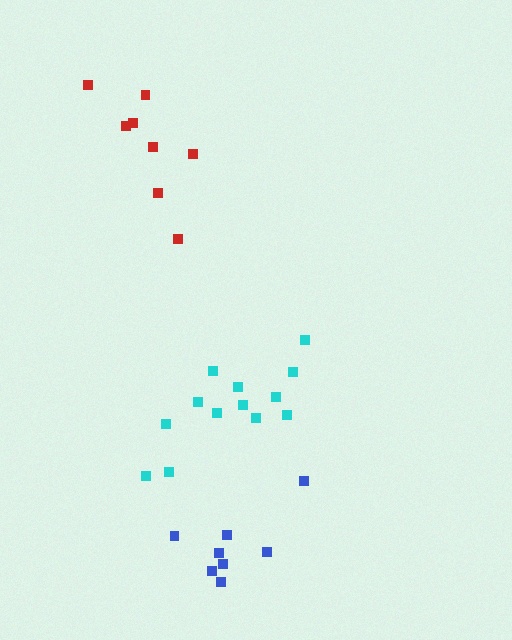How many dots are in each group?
Group 1: 13 dots, Group 2: 8 dots, Group 3: 8 dots (29 total).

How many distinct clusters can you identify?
There are 3 distinct clusters.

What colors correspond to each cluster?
The clusters are colored: cyan, red, blue.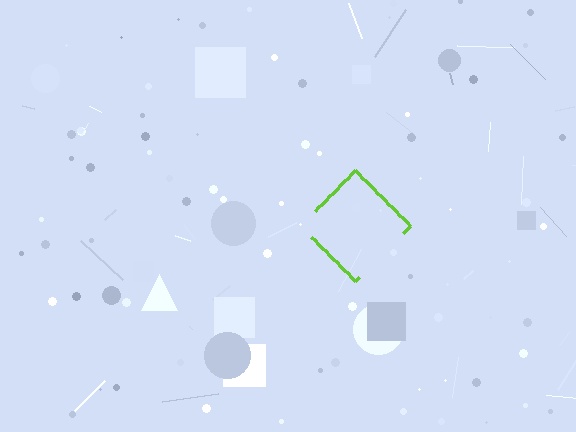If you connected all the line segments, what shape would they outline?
They would outline a diamond.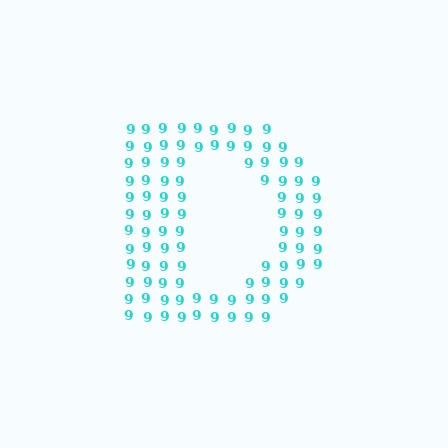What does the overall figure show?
The overall figure shows the letter D.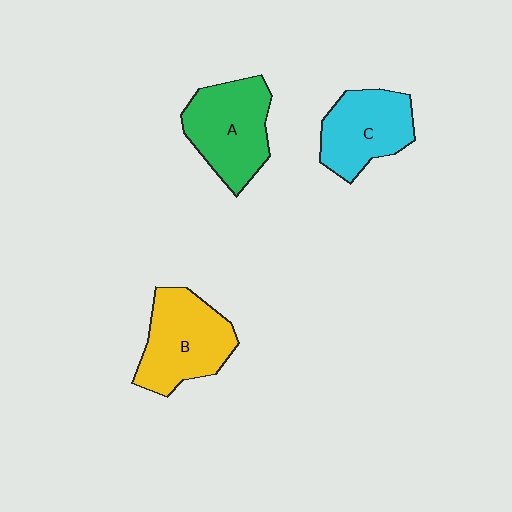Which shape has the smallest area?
Shape C (cyan).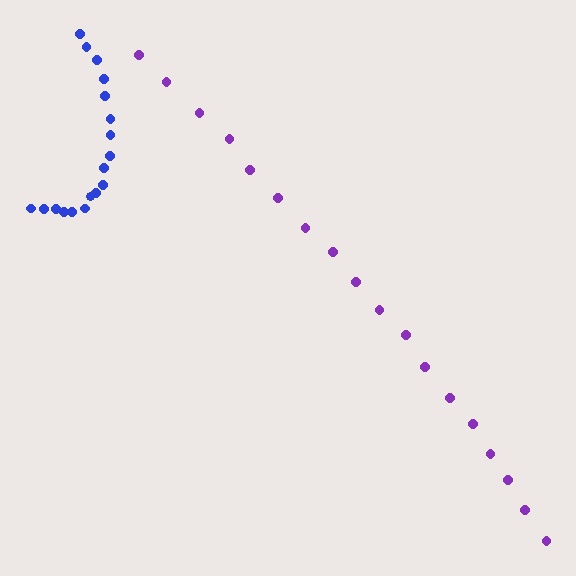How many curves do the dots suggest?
There are 2 distinct paths.